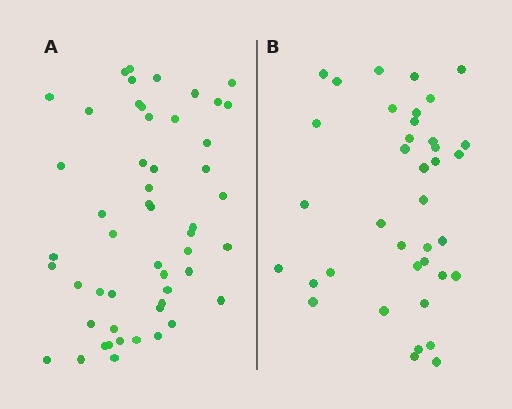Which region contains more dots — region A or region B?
Region A (the left region) has more dots.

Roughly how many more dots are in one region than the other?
Region A has approximately 15 more dots than region B.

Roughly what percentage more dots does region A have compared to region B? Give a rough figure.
About 35% more.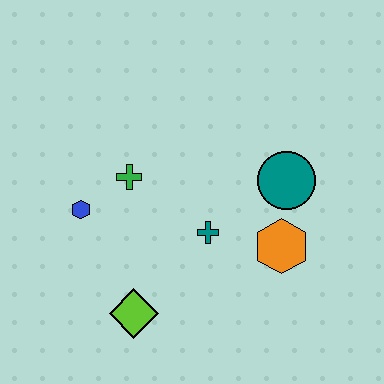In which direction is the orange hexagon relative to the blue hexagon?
The orange hexagon is to the right of the blue hexagon.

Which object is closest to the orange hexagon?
The teal circle is closest to the orange hexagon.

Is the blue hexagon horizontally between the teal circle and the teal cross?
No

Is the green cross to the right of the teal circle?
No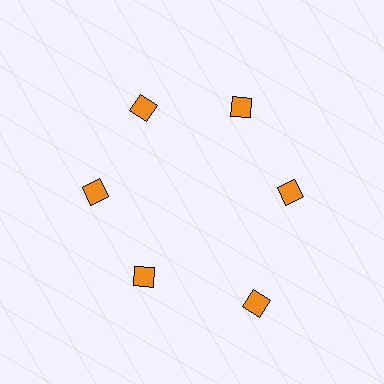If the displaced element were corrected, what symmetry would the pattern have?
It would have 6-fold rotational symmetry — the pattern would map onto itself every 60 degrees.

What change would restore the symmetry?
The symmetry would be restored by moving it inward, back onto the ring so that all 6 diamonds sit at equal angles and equal distance from the center.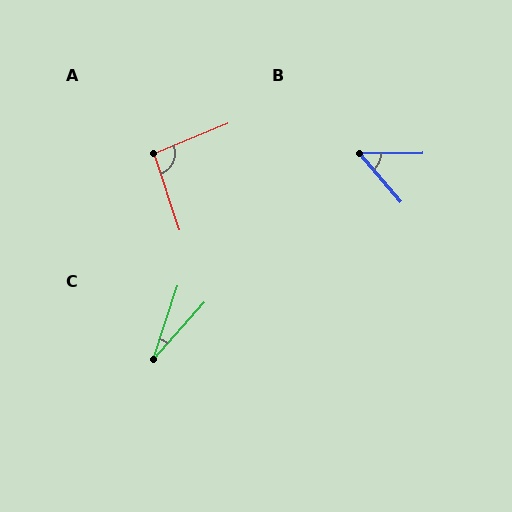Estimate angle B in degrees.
Approximately 50 degrees.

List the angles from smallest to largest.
C (23°), B (50°), A (94°).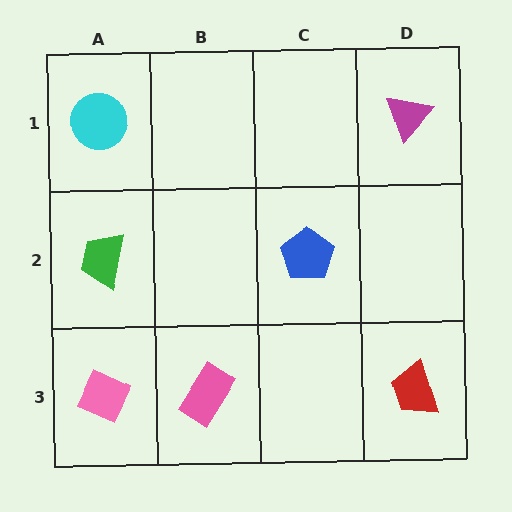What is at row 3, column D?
A red trapezoid.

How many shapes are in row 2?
2 shapes.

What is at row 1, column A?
A cyan circle.